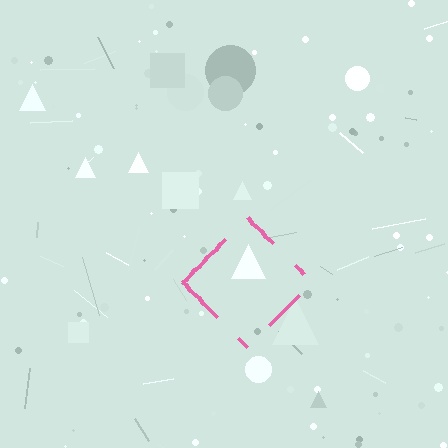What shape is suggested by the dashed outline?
The dashed outline suggests a diamond.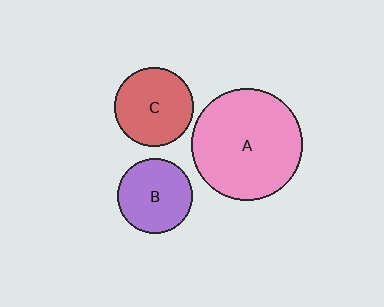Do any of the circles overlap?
No, none of the circles overlap.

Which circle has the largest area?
Circle A (pink).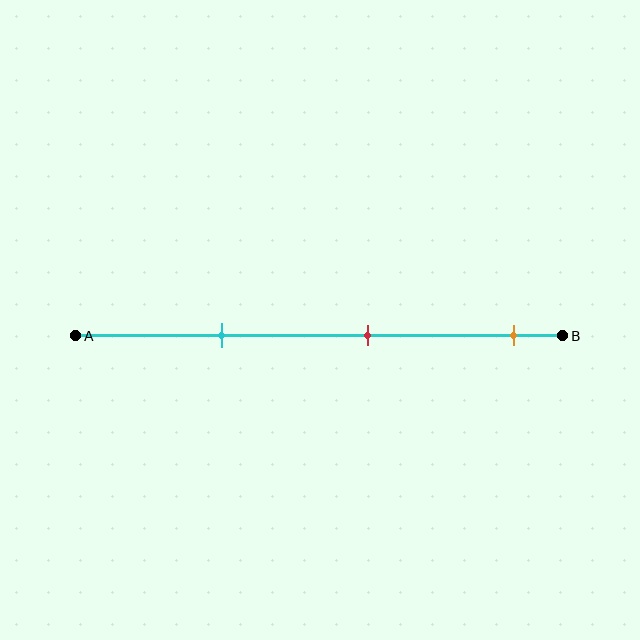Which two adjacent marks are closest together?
The cyan and red marks are the closest adjacent pair.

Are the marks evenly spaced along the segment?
Yes, the marks are approximately evenly spaced.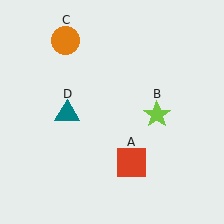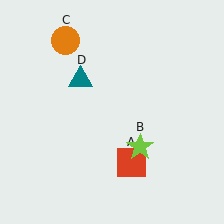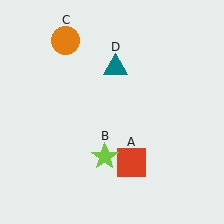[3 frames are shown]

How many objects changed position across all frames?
2 objects changed position: lime star (object B), teal triangle (object D).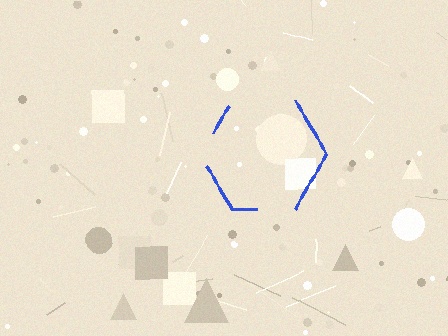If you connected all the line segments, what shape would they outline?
They would outline a hexagon.